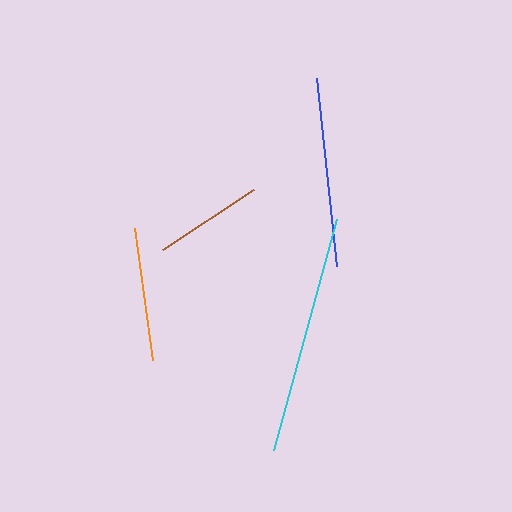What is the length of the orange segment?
The orange segment is approximately 133 pixels long.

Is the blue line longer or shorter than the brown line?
The blue line is longer than the brown line.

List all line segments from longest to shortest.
From longest to shortest: cyan, blue, orange, brown.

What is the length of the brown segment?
The brown segment is approximately 109 pixels long.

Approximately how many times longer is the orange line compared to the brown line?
The orange line is approximately 1.2 times the length of the brown line.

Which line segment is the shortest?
The brown line is the shortest at approximately 109 pixels.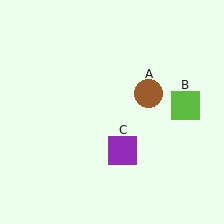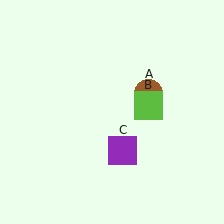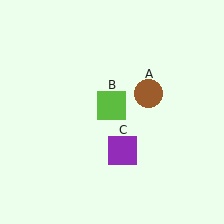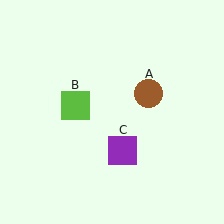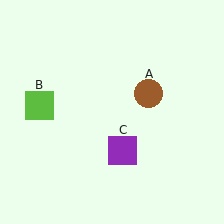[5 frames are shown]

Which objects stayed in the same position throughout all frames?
Brown circle (object A) and purple square (object C) remained stationary.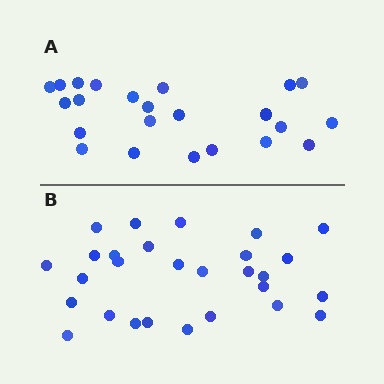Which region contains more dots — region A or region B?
Region B (the bottom region) has more dots.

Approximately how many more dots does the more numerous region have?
Region B has about 5 more dots than region A.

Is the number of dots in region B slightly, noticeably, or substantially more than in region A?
Region B has only slightly more — the two regions are fairly close. The ratio is roughly 1.2 to 1.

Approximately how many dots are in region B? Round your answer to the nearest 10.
About 30 dots. (The exact count is 28, which rounds to 30.)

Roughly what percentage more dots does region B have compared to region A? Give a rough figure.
About 20% more.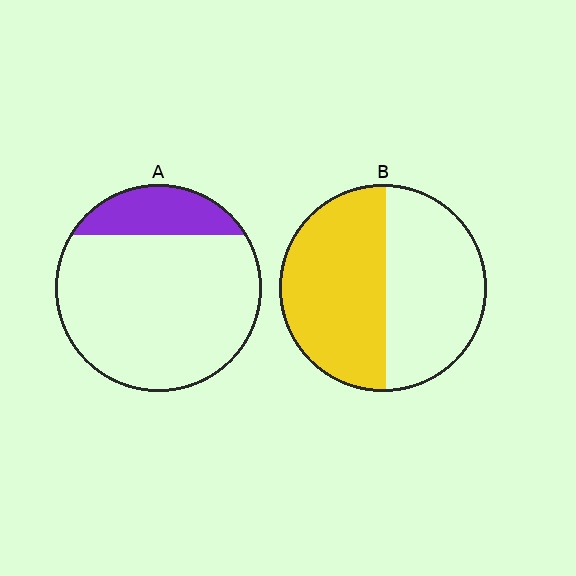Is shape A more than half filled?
No.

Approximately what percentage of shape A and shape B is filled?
A is approximately 20% and B is approximately 50%.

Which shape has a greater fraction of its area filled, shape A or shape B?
Shape B.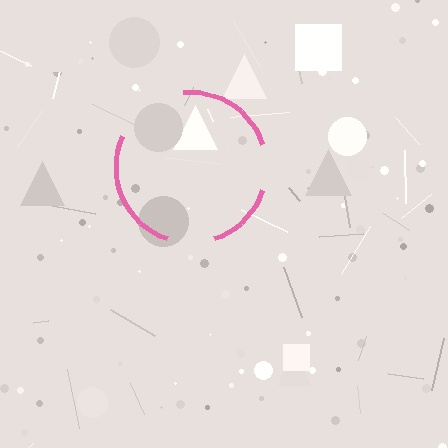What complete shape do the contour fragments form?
The contour fragments form a circle.